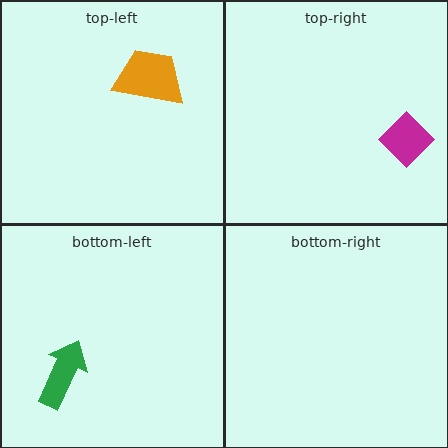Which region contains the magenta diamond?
The top-right region.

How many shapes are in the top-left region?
1.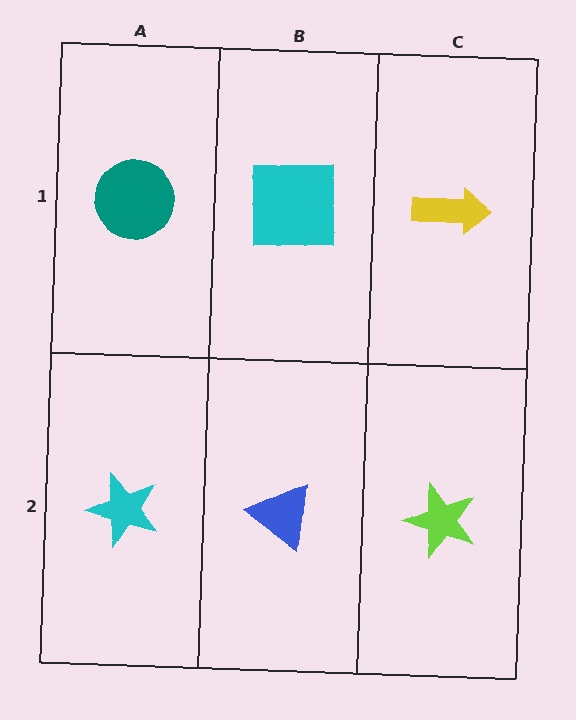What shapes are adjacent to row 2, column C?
A yellow arrow (row 1, column C), a blue triangle (row 2, column B).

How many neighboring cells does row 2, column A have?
2.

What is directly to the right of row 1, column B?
A yellow arrow.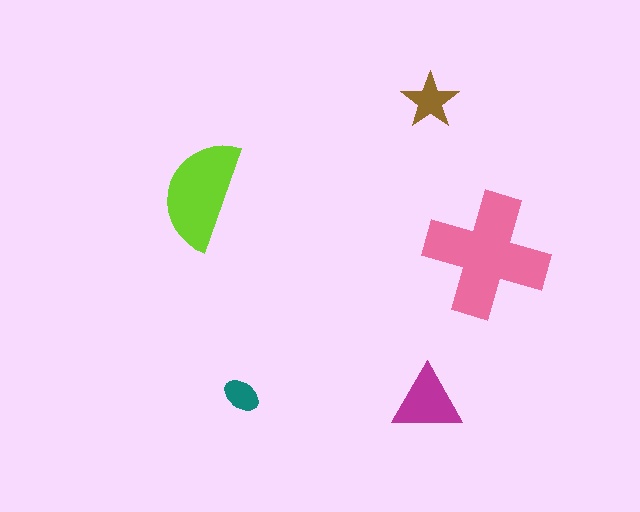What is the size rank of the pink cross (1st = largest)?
1st.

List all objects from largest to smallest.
The pink cross, the lime semicircle, the magenta triangle, the brown star, the teal ellipse.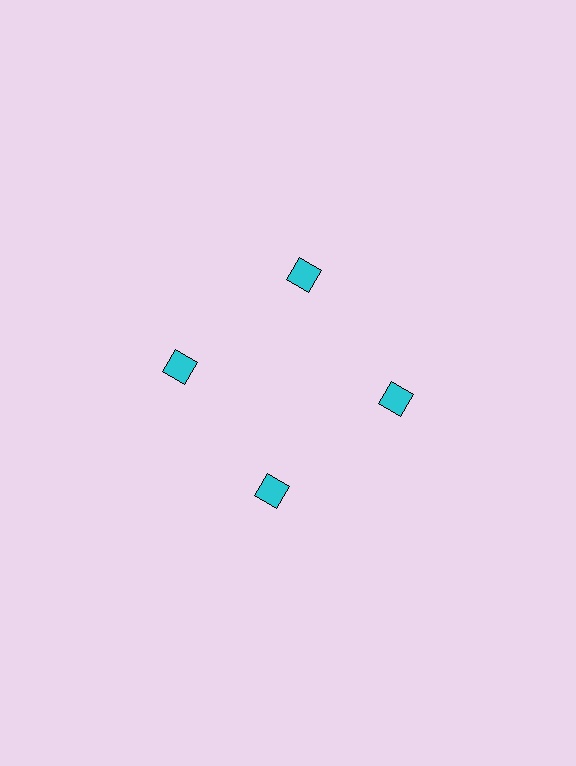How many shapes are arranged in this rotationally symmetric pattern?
There are 4 shapes, arranged in 4 groups of 1.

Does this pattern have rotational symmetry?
Yes, this pattern has 4-fold rotational symmetry. It looks the same after rotating 90 degrees around the center.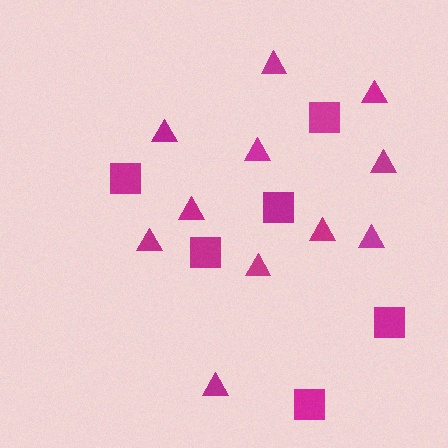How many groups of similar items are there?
There are 2 groups: one group of triangles (11) and one group of squares (6).